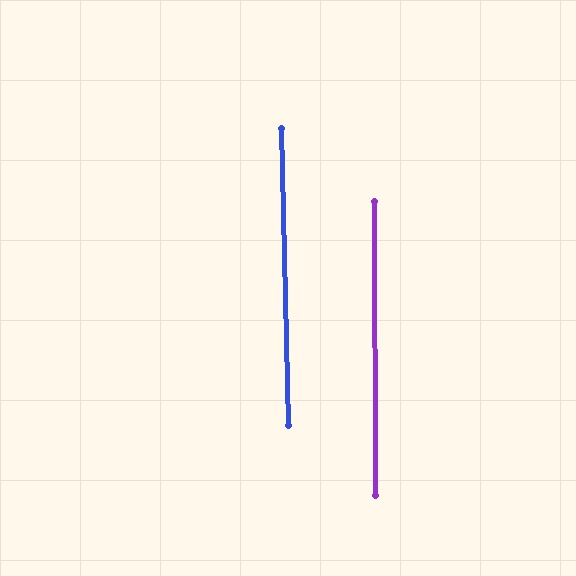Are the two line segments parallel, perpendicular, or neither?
Parallel — their directions differ by only 1.1°.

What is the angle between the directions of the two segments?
Approximately 1 degree.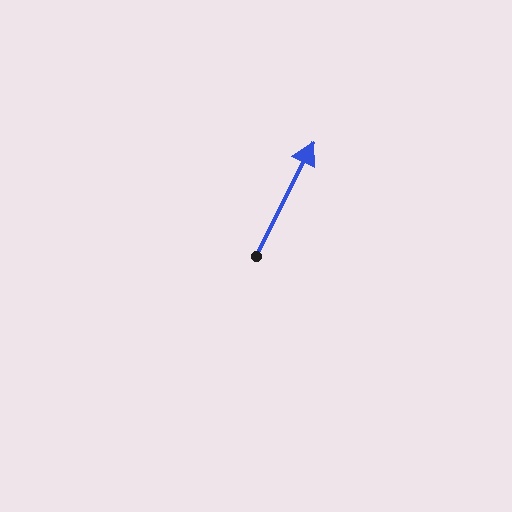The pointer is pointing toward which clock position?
Roughly 1 o'clock.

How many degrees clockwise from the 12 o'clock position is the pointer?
Approximately 27 degrees.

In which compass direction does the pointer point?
Northeast.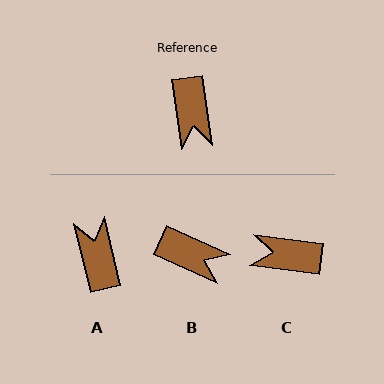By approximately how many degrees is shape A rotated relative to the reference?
Approximately 175 degrees clockwise.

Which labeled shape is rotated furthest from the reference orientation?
A, about 175 degrees away.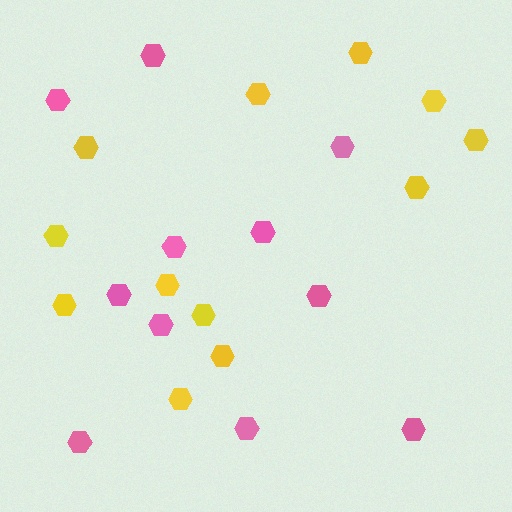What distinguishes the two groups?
There are 2 groups: one group of pink hexagons (11) and one group of yellow hexagons (12).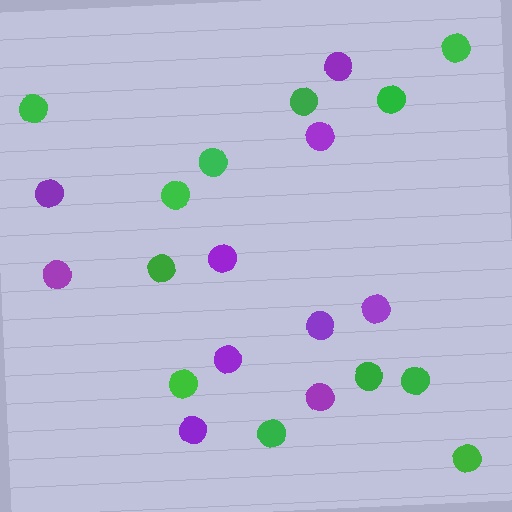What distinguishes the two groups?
There are 2 groups: one group of purple circles (10) and one group of green circles (12).